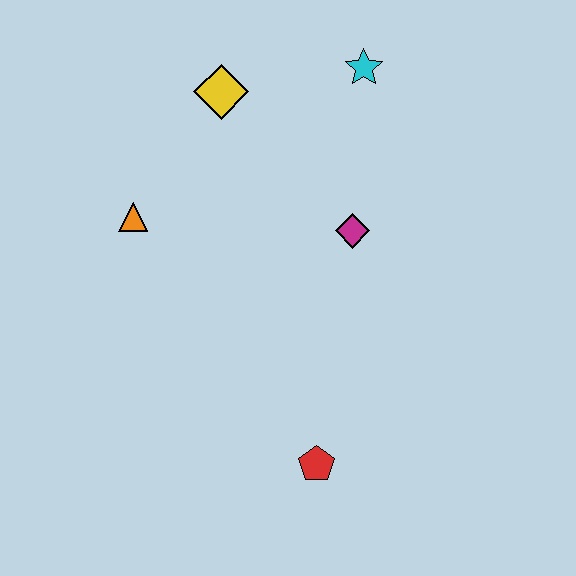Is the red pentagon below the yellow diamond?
Yes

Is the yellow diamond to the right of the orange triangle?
Yes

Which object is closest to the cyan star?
The yellow diamond is closest to the cyan star.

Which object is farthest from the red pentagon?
The cyan star is farthest from the red pentagon.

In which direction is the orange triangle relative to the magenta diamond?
The orange triangle is to the left of the magenta diamond.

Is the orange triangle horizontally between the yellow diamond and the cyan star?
No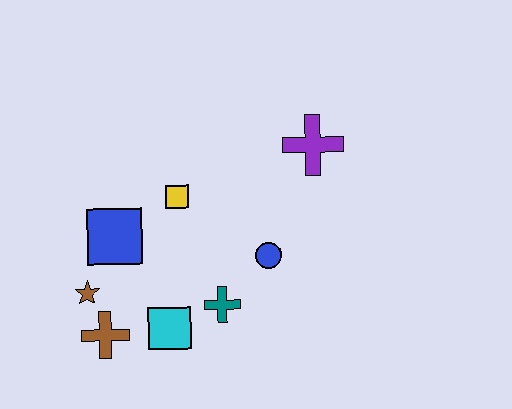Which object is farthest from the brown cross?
The purple cross is farthest from the brown cross.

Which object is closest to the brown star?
The brown cross is closest to the brown star.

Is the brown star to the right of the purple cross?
No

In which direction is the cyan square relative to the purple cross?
The cyan square is below the purple cross.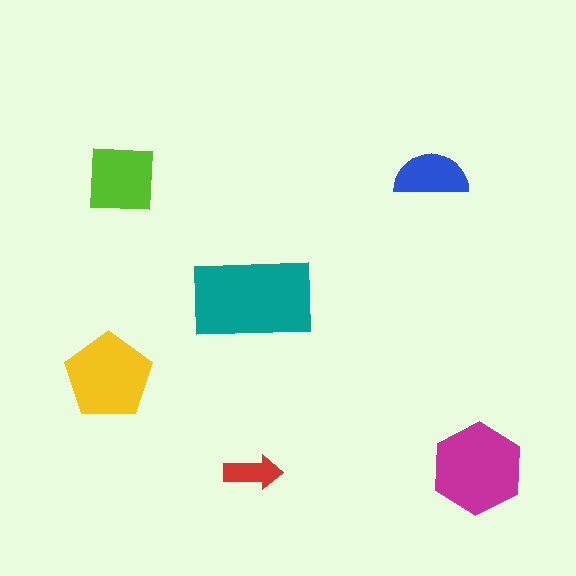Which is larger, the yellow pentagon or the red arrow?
The yellow pentagon.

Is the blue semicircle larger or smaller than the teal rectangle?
Smaller.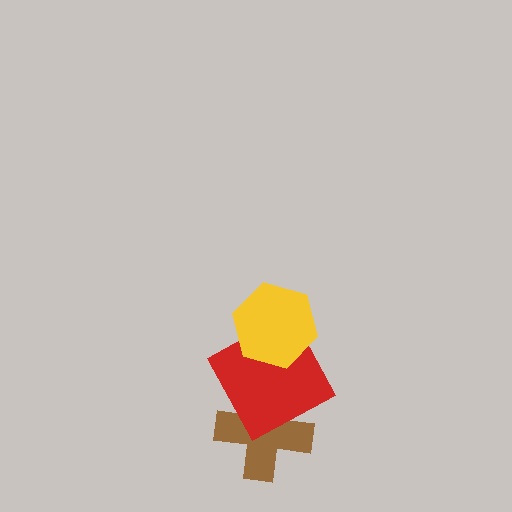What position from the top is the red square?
The red square is 2nd from the top.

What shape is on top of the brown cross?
The red square is on top of the brown cross.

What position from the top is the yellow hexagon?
The yellow hexagon is 1st from the top.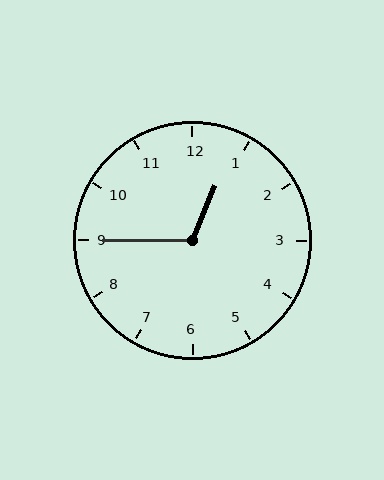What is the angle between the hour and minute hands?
Approximately 112 degrees.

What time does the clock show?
12:45.